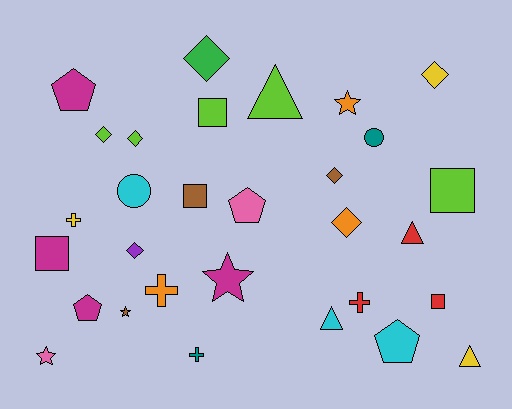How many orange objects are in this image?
There are 3 orange objects.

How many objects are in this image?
There are 30 objects.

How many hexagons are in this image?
There are no hexagons.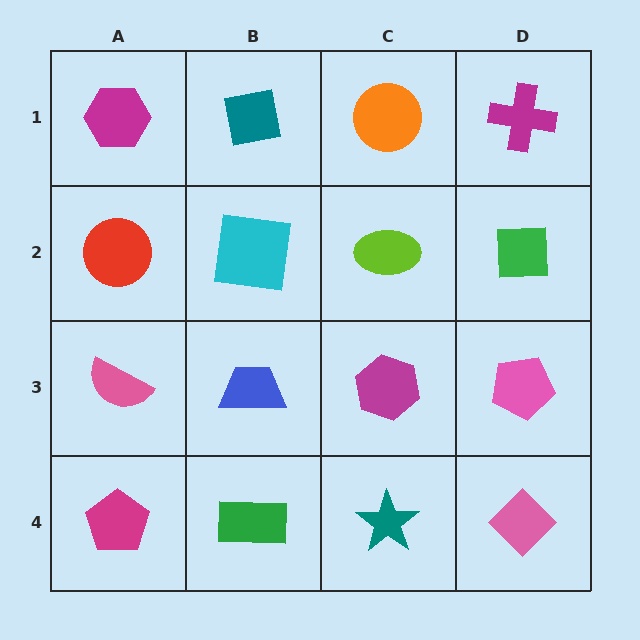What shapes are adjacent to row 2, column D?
A magenta cross (row 1, column D), a pink pentagon (row 3, column D), a lime ellipse (row 2, column C).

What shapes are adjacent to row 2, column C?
An orange circle (row 1, column C), a magenta hexagon (row 3, column C), a cyan square (row 2, column B), a green square (row 2, column D).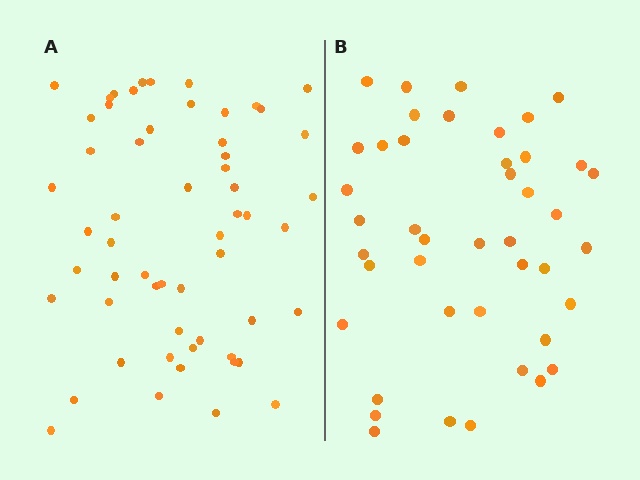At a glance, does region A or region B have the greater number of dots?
Region A (the left region) has more dots.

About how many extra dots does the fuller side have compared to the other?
Region A has approximately 15 more dots than region B.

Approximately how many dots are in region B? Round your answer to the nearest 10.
About 40 dots. (The exact count is 43, which rounds to 40.)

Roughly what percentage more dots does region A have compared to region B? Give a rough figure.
About 35% more.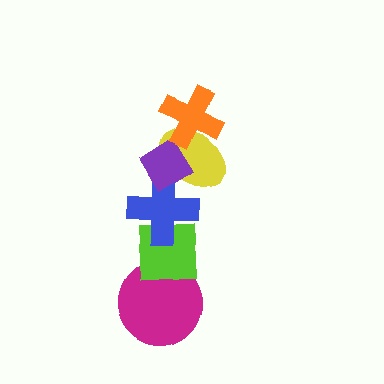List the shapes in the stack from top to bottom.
From top to bottom: the orange cross, the purple diamond, the yellow ellipse, the blue cross, the lime square, the magenta circle.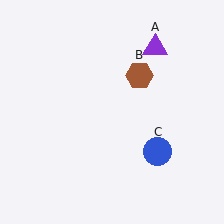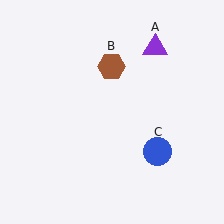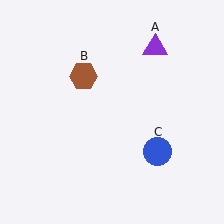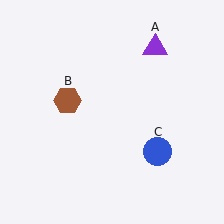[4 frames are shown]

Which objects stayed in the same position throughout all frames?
Purple triangle (object A) and blue circle (object C) remained stationary.